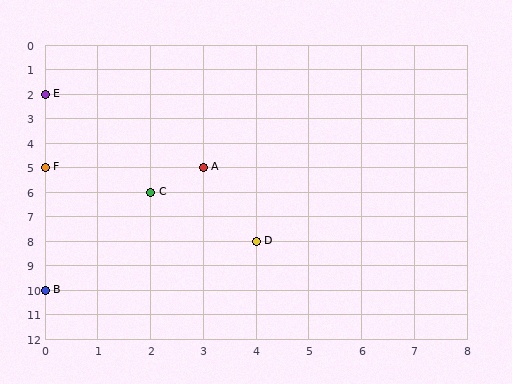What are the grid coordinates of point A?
Point A is at grid coordinates (3, 5).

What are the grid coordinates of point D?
Point D is at grid coordinates (4, 8).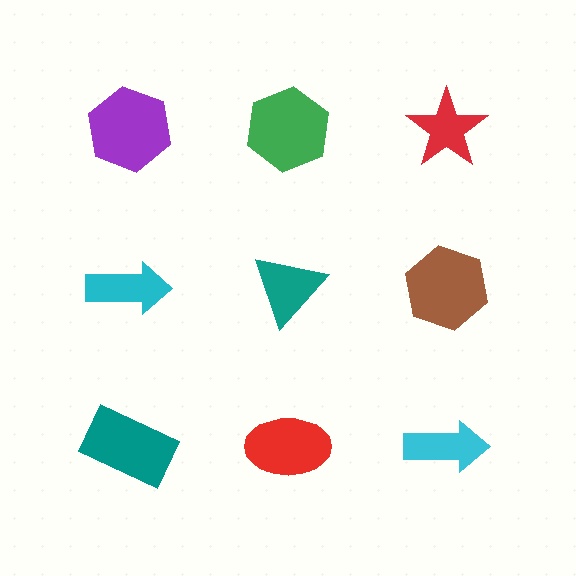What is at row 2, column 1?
A cyan arrow.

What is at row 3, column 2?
A red ellipse.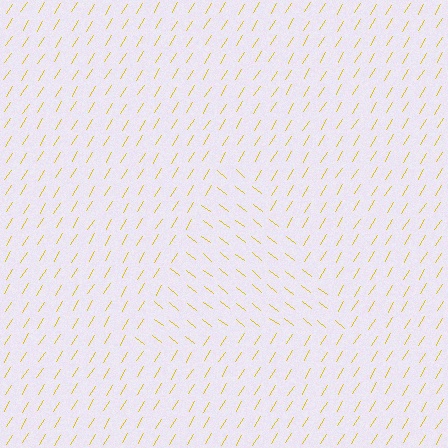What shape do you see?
I see a triangle.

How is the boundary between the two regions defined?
The boundary is defined purely by a change in line orientation (approximately 83 degrees difference). All lines are the same color and thickness.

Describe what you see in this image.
The image is filled with small yellow line segments. A triangle region in the image has lines oriented differently from the surrounding lines, creating a visible texture boundary.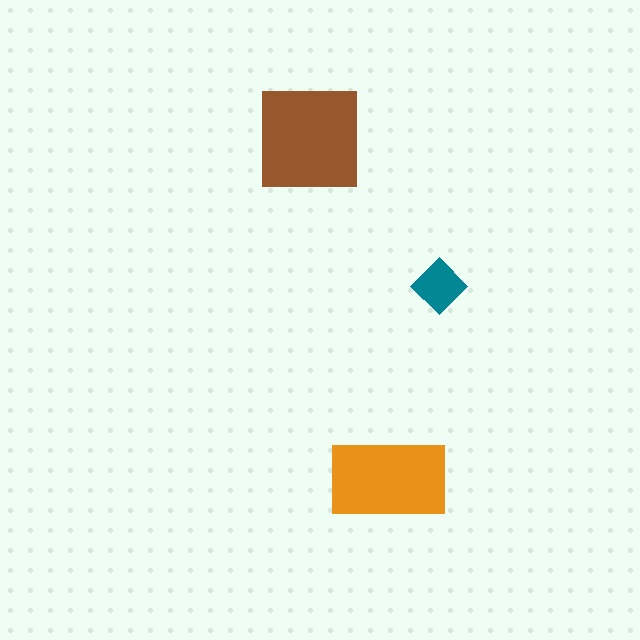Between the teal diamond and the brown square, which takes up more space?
The brown square.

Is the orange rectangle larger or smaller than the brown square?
Smaller.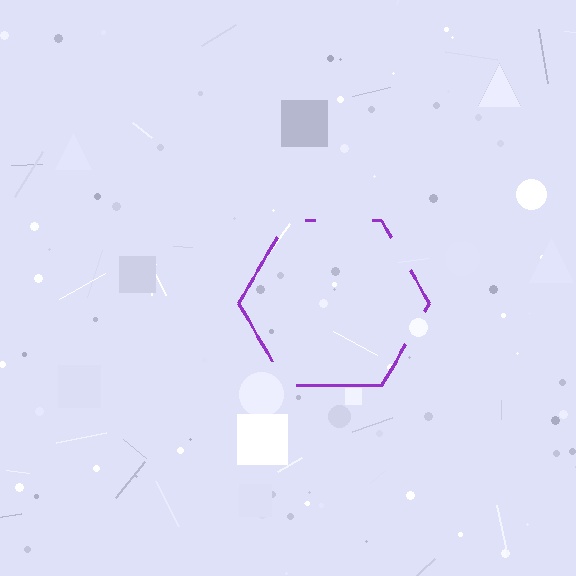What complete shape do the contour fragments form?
The contour fragments form a hexagon.